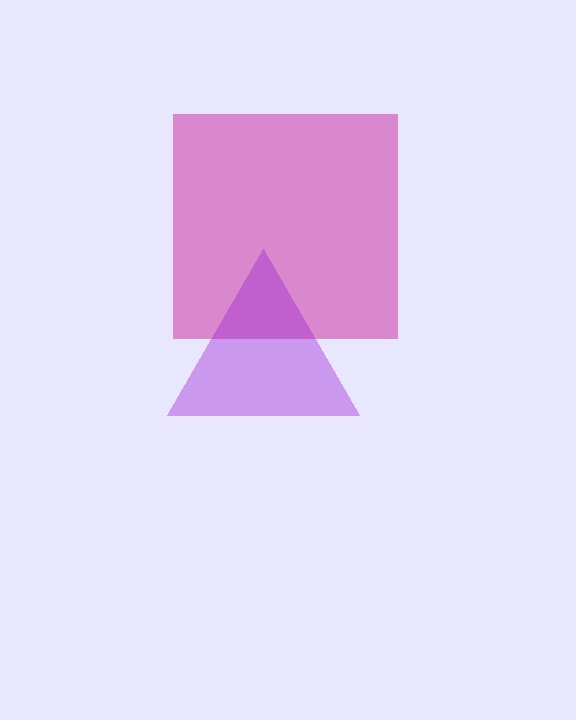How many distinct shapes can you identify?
There are 2 distinct shapes: a magenta square, a purple triangle.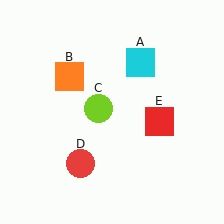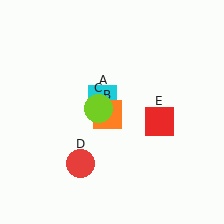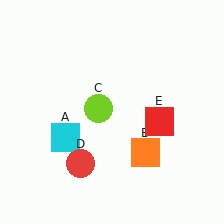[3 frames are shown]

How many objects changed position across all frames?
2 objects changed position: cyan square (object A), orange square (object B).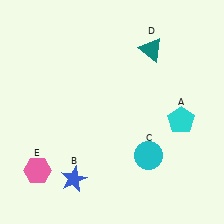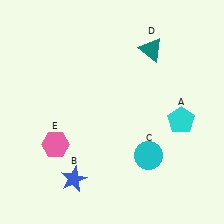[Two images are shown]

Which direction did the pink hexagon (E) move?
The pink hexagon (E) moved up.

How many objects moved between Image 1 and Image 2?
1 object moved between the two images.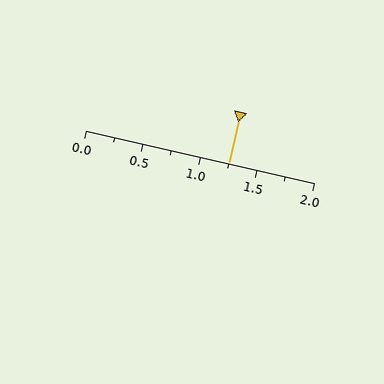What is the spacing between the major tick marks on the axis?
The major ticks are spaced 0.5 apart.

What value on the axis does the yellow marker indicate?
The marker indicates approximately 1.25.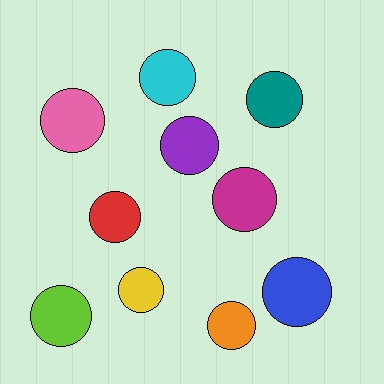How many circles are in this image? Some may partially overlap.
There are 10 circles.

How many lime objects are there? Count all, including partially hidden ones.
There is 1 lime object.